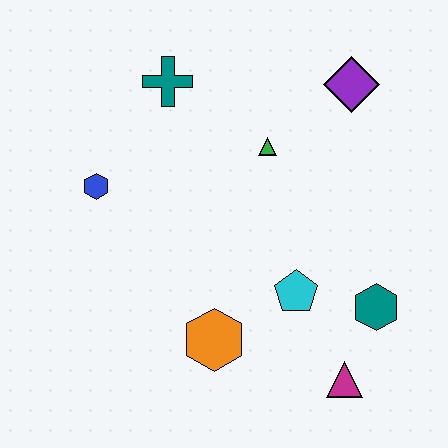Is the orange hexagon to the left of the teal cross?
No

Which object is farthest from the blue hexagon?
The magenta triangle is farthest from the blue hexagon.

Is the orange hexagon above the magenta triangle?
Yes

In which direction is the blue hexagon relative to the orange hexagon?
The blue hexagon is above the orange hexagon.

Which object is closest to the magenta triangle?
The teal hexagon is closest to the magenta triangle.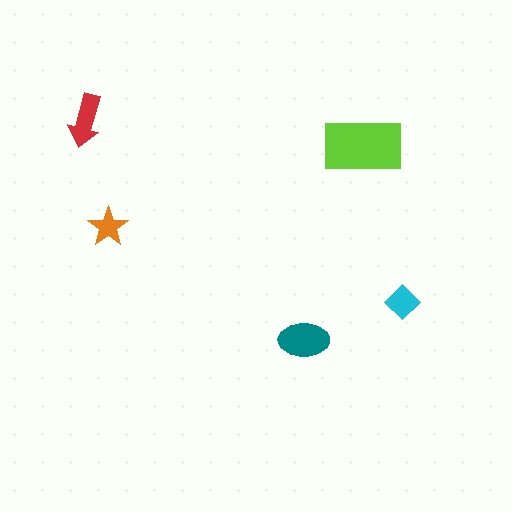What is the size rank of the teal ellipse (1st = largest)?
2nd.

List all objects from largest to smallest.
The lime rectangle, the teal ellipse, the red arrow, the cyan diamond, the orange star.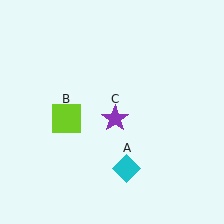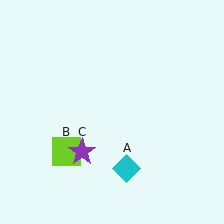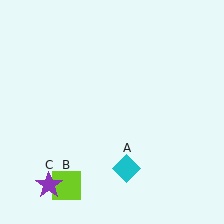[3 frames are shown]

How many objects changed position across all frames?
2 objects changed position: lime square (object B), purple star (object C).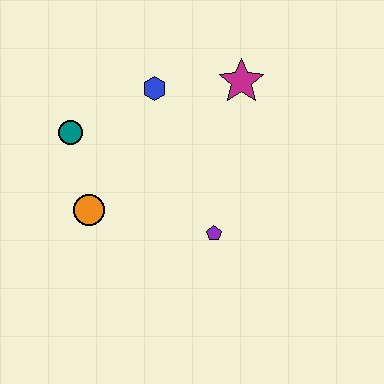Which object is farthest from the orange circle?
The magenta star is farthest from the orange circle.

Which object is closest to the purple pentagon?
The orange circle is closest to the purple pentagon.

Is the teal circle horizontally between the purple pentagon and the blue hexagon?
No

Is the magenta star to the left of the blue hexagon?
No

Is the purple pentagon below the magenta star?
Yes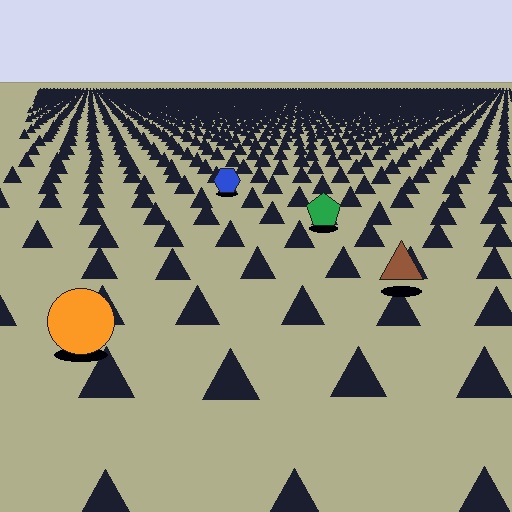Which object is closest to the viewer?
The orange circle is closest. The texture marks near it are larger and more spread out.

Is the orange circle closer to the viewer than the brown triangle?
Yes. The orange circle is closer — you can tell from the texture gradient: the ground texture is coarser near it.